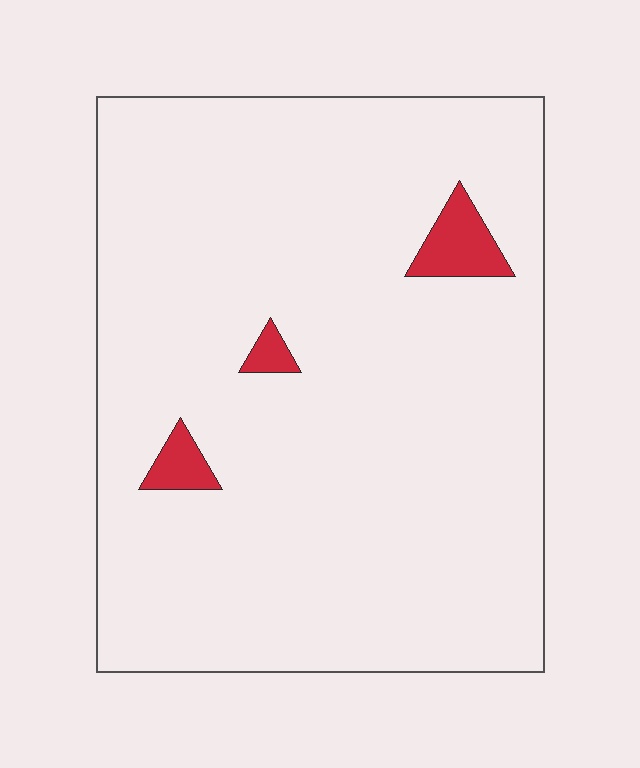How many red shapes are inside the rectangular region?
3.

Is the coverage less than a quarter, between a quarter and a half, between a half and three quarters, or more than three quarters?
Less than a quarter.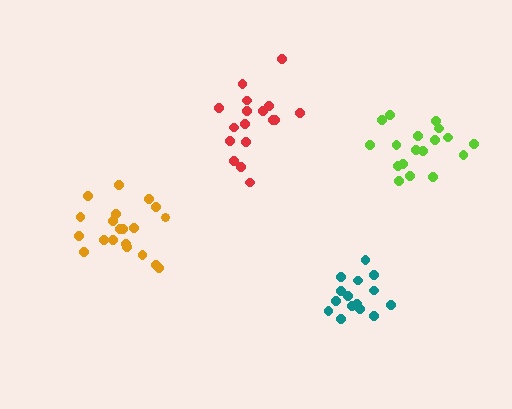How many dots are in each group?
Group 1: 18 dots, Group 2: 15 dots, Group 3: 17 dots, Group 4: 20 dots (70 total).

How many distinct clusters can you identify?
There are 4 distinct clusters.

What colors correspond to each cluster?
The clusters are colored: lime, teal, red, orange.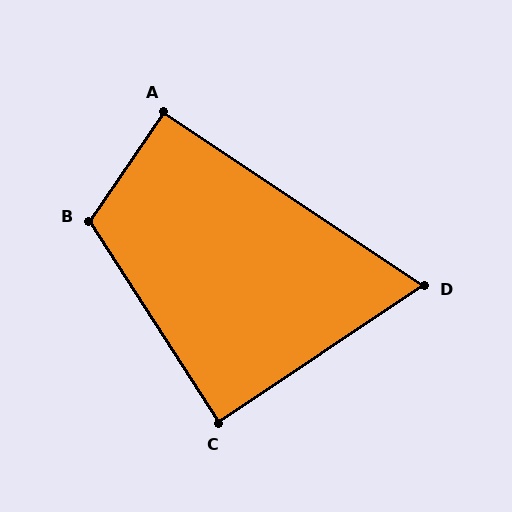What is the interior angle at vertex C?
Approximately 89 degrees (approximately right).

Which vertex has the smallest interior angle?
D, at approximately 67 degrees.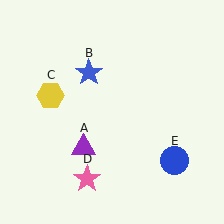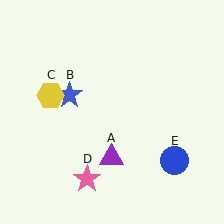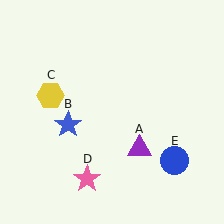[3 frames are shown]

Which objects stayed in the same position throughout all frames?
Yellow hexagon (object C) and pink star (object D) and blue circle (object E) remained stationary.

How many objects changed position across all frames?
2 objects changed position: purple triangle (object A), blue star (object B).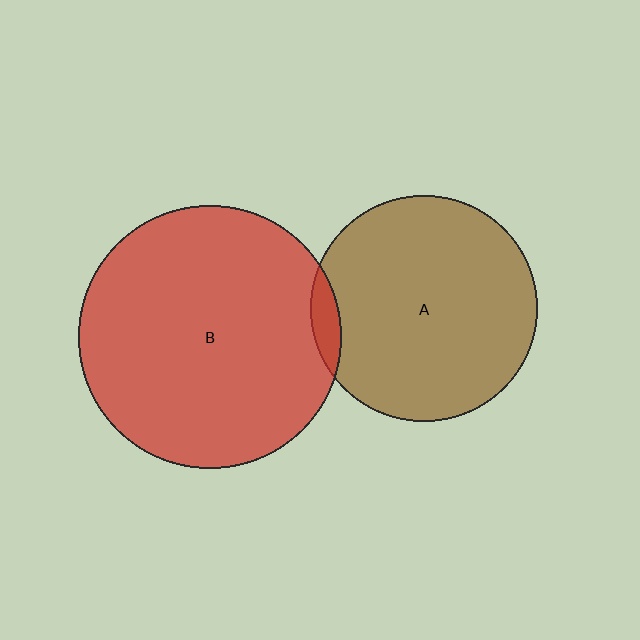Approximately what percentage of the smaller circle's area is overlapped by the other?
Approximately 5%.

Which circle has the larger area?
Circle B (red).